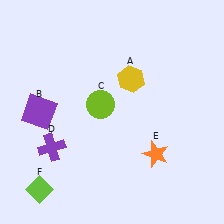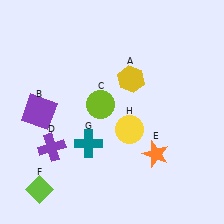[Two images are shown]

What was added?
A teal cross (G), a yellow circle (H) were added in Image 2.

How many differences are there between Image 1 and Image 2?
There are 2 differences between the two images.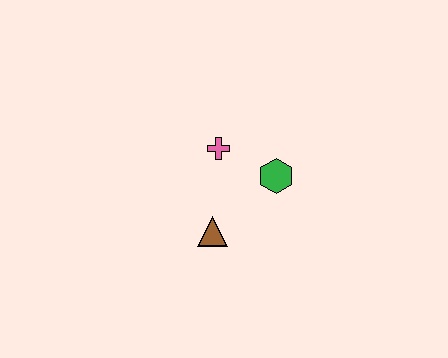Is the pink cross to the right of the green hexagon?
No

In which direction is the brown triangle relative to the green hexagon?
The brown triangle is to the left of the green hexagon.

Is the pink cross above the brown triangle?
Yes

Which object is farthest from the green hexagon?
The brown triangle is farthest from the green hexagon.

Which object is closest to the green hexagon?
The pink cross is closest to the green hexagon.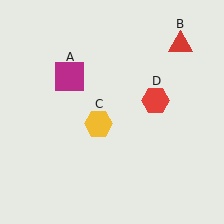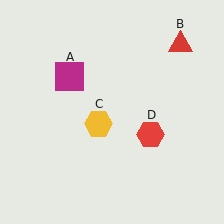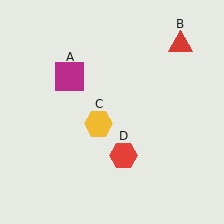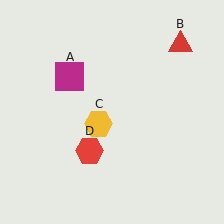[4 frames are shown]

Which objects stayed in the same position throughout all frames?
Magenta square (object A) and red triangle (object B) and yellow hexagon (object C) remained stationary.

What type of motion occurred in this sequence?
The red hexagon (object D) rotated clockwise around the center of the scene.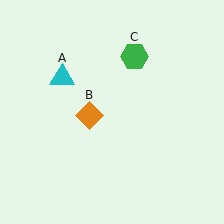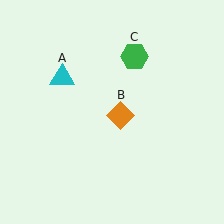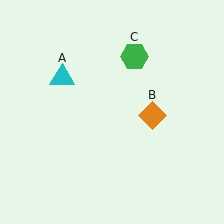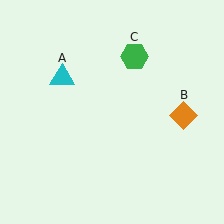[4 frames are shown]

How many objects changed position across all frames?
1 object changed position: orange diamond (object B).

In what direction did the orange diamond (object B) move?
The orange diamond (object B) moved right.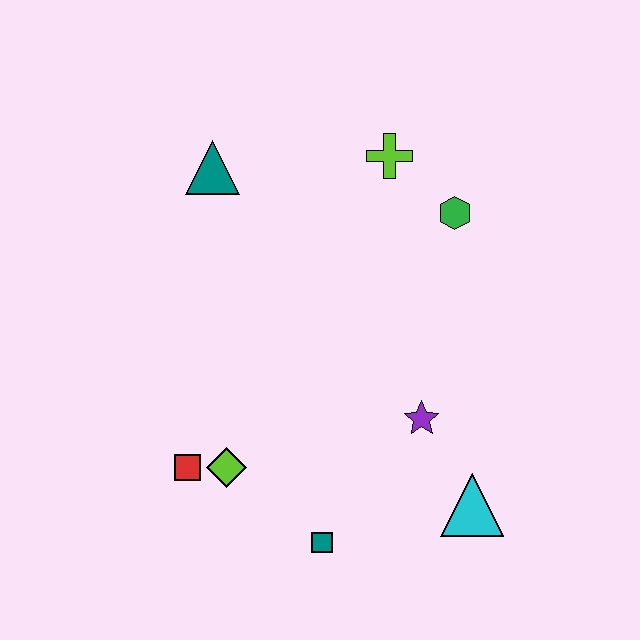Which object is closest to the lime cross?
The green hexagon is closest to the lime cross.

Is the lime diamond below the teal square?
No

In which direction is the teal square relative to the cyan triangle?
The teal square is to the left of the cyan triangle.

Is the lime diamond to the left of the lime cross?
Yes